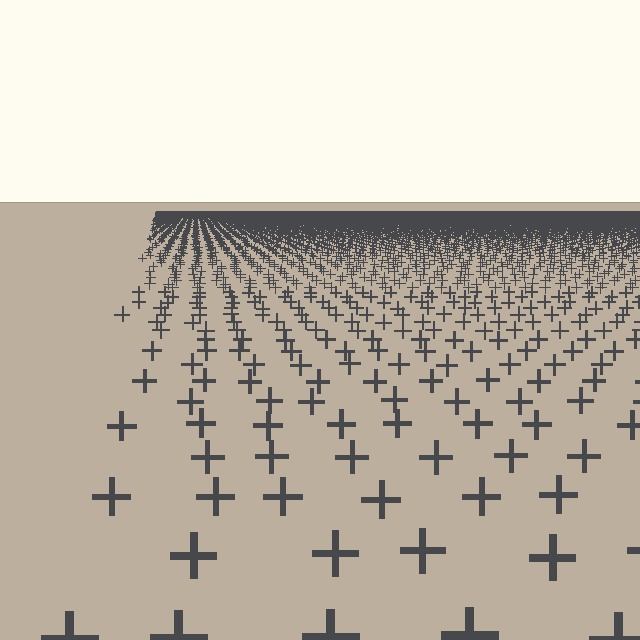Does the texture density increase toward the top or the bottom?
Density increases toward the top.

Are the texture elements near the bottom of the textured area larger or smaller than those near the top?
Larger. Near the bottom, elements are closer to the viewer and appear at a bigger on-screen size.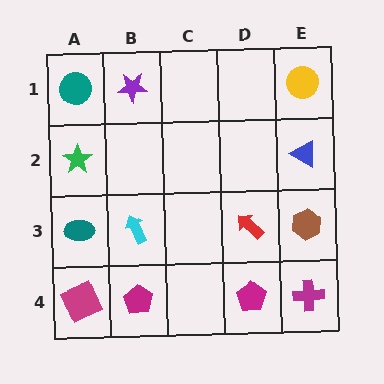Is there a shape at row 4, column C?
No, that cell is empty.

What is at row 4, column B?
A magenta pentagon.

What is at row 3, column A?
A teal ellipse.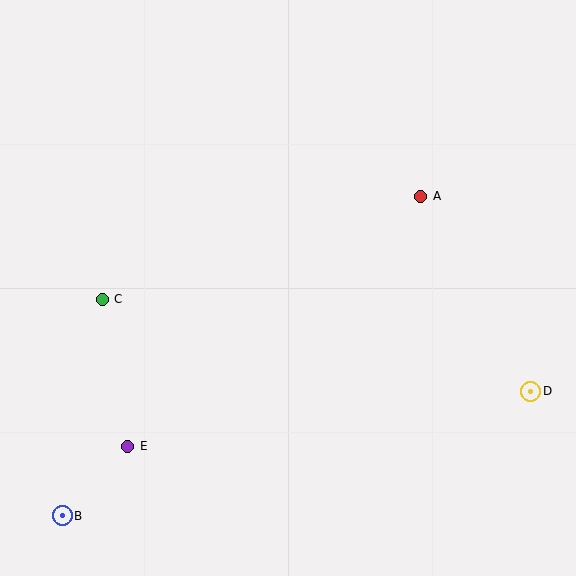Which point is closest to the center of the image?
Point A at (421, 196) is closest to the center.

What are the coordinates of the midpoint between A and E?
The midpoint between A and E is at (274, 321).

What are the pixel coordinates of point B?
Point B is at (62, 516).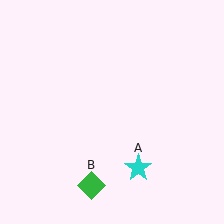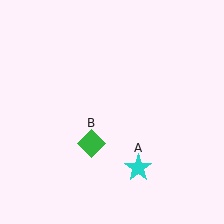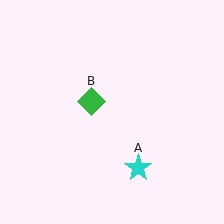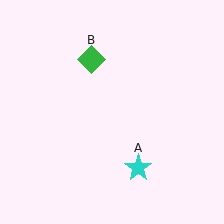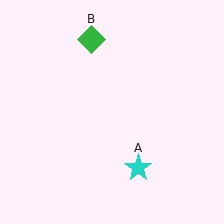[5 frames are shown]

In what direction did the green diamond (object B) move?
The green diamond (object B) moved up.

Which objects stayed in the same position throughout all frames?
Cyan star (object A) remained stationary.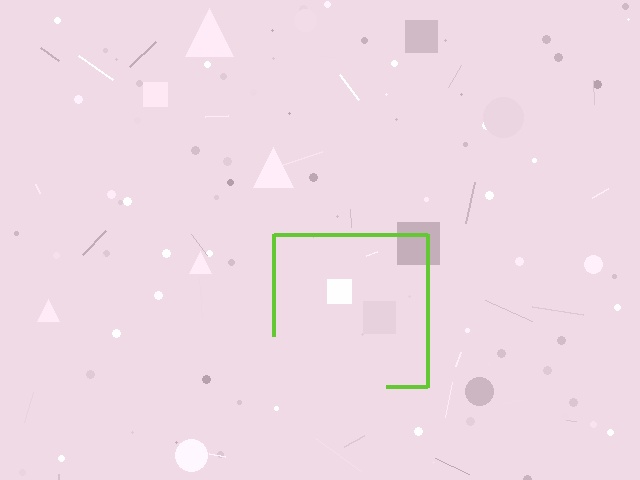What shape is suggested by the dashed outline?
The dashed outline suggests a square.